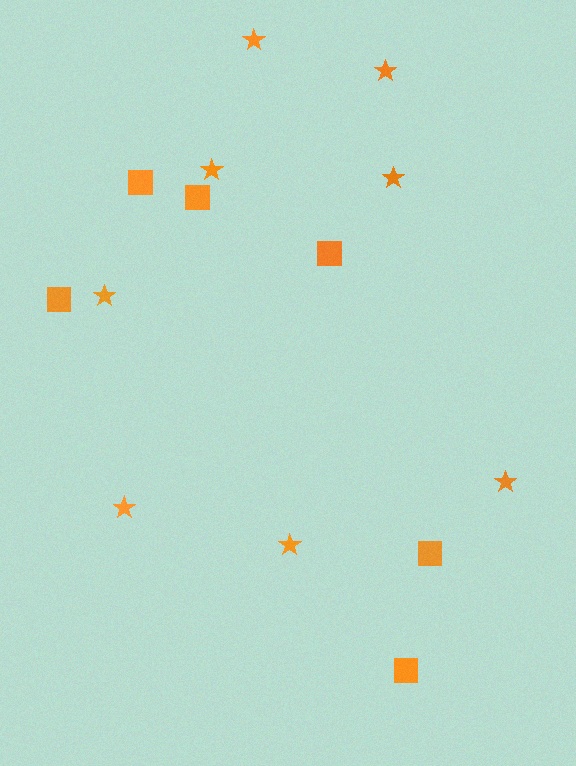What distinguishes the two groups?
There are 2 groups: one group of stars (8) and one group of squares (6).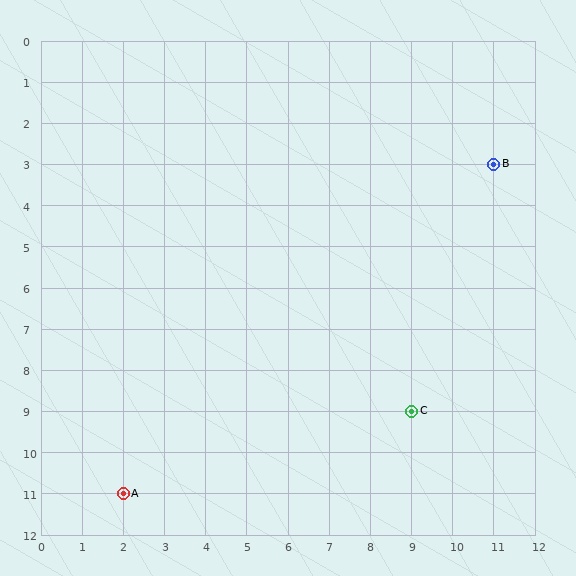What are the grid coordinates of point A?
Point A is at grid coordinates (2, 11).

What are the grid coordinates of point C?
Point C is at grid coordinates (9, 9).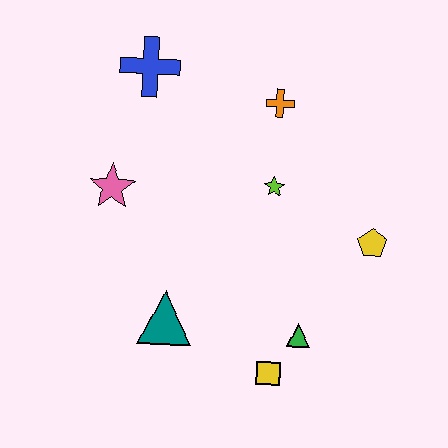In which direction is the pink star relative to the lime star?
The pink star is to the left of the lime star.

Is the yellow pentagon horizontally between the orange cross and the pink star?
No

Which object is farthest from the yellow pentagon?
The blue cross is farthest from the yellow pentagon.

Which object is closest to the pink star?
The blue cross is closest to the pink star.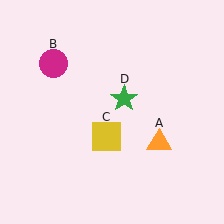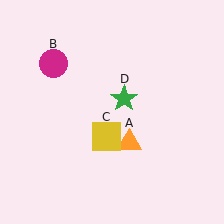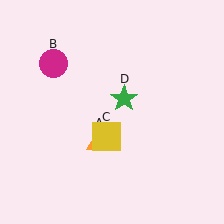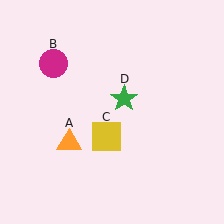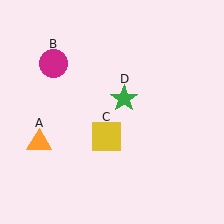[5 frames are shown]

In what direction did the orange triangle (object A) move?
The orange triangle (object A) moved left.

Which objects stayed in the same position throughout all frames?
Magenta circle (object B) and yellow square (object C) and green star (object D) remained stationary.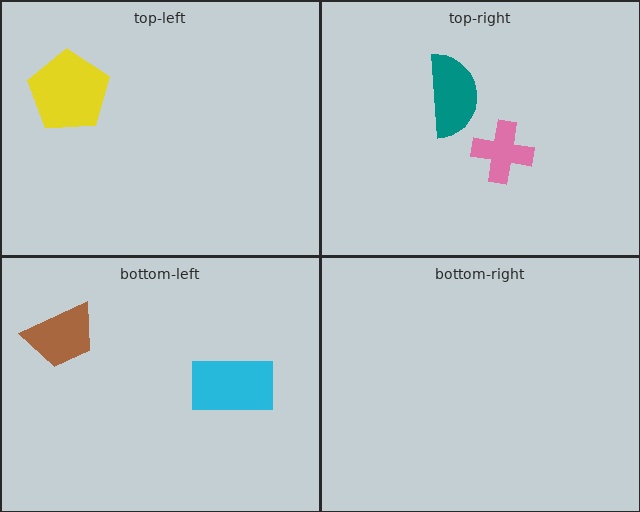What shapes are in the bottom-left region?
The brown trapezoid, the cyan rectangle.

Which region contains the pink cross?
The top-right region.